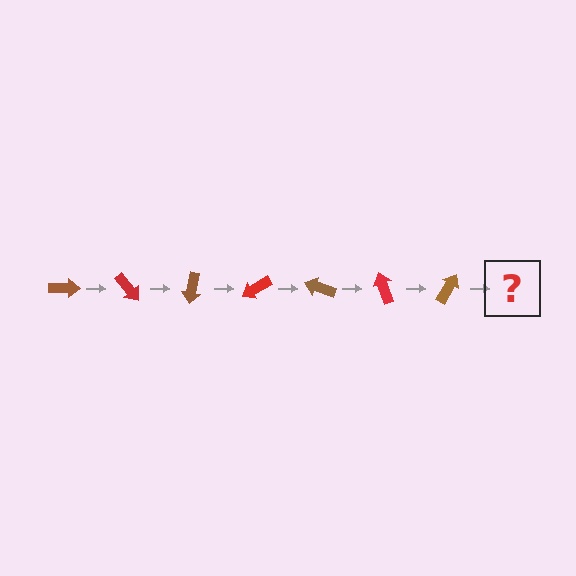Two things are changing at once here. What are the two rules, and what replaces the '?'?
The two rules are that it rotates 50 degrees each step and the color cycles through brown and red. The '?' should be a red arrow, rotated 350 degrees from the start.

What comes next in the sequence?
The next element should be a red arrow, rotated 350 degrees from the start.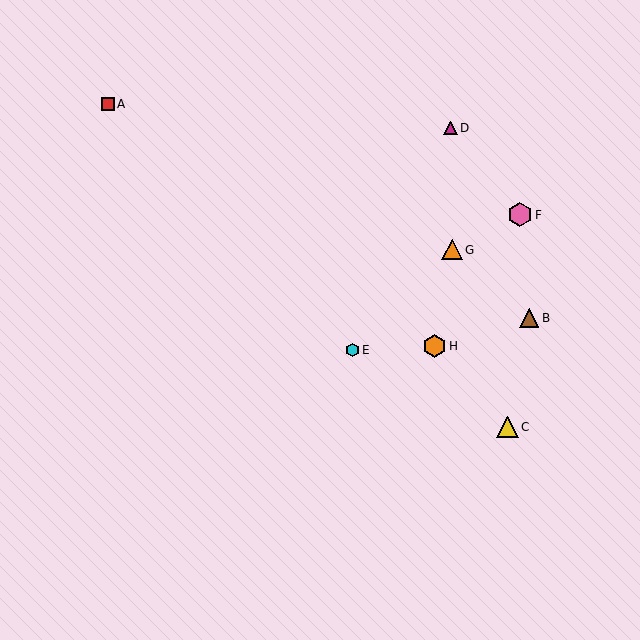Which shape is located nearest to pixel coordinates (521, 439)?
The yellow triangle (labeled C) at (507, 427) is nearest to that location.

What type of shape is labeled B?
Shape B is a brown triangle.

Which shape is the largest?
The pink hexagon (labeled F) is the largest.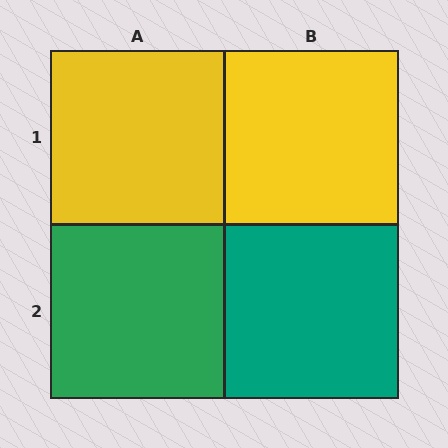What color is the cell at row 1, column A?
Yellow.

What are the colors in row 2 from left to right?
Green, teal.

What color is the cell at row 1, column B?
Yellow.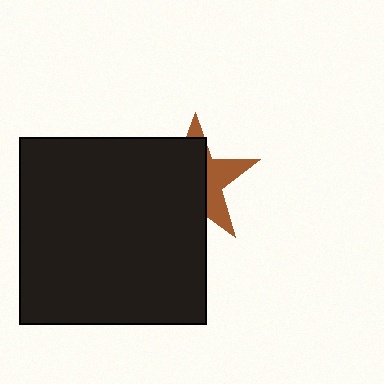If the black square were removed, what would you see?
You would see the complete brown star.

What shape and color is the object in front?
The object in front is a black square.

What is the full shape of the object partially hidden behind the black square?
The partially hidden object is a brown star.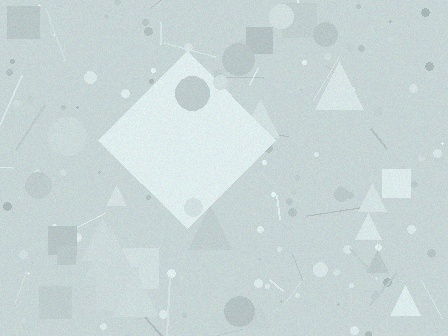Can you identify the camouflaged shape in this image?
The camouflaged shape is a diamond.